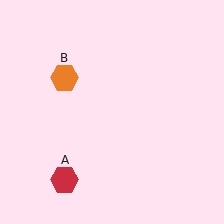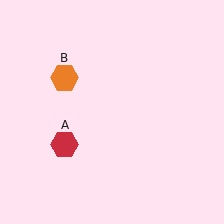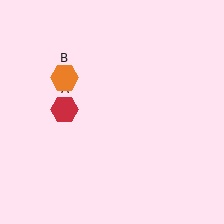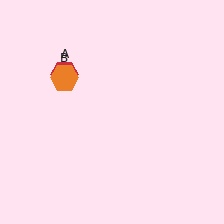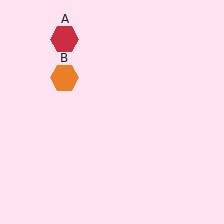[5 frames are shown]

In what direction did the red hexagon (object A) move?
The red hexagon (object A) moved up.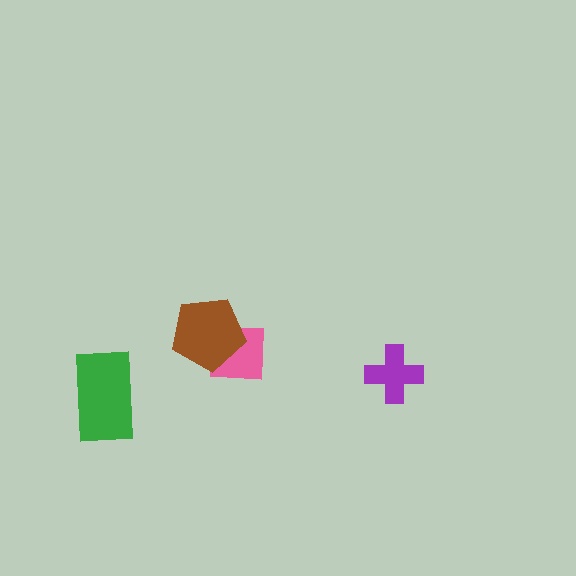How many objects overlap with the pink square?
1 object overlaps with the pink square.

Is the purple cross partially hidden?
No, no other shape covers it.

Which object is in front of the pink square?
The brown pentagon is in front of the pink square.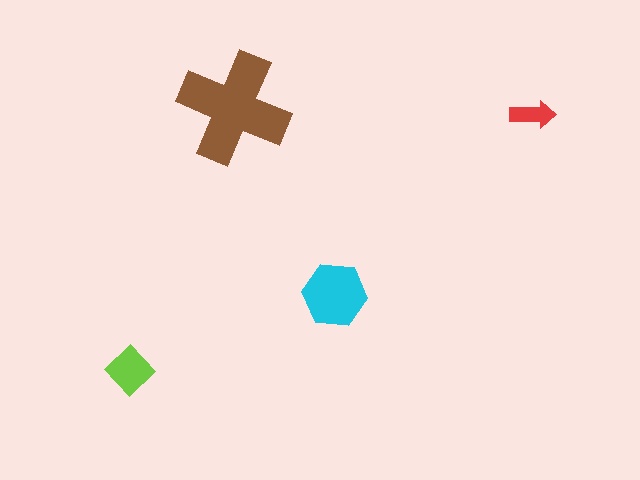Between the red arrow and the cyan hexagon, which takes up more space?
The cyan hexagon.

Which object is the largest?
The brown cross.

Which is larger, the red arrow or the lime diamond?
The lime diamond.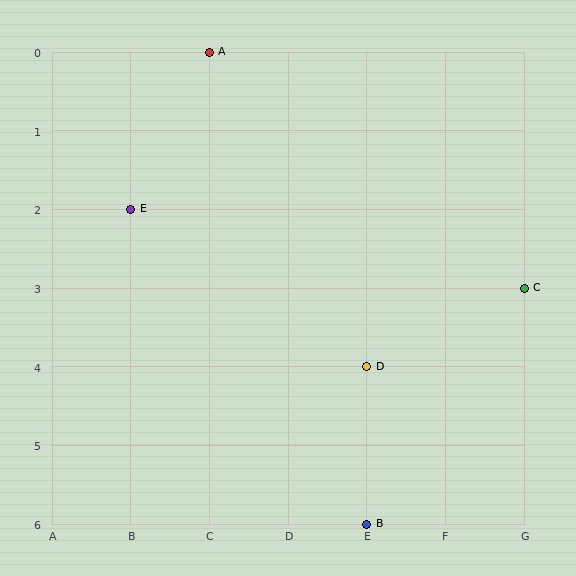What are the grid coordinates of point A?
Point A is at grid coordinates (C, 0).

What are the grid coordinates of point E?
Point E is at grid coordinates (B, 2).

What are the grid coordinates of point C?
Point C is at grid coordinates (G, 3).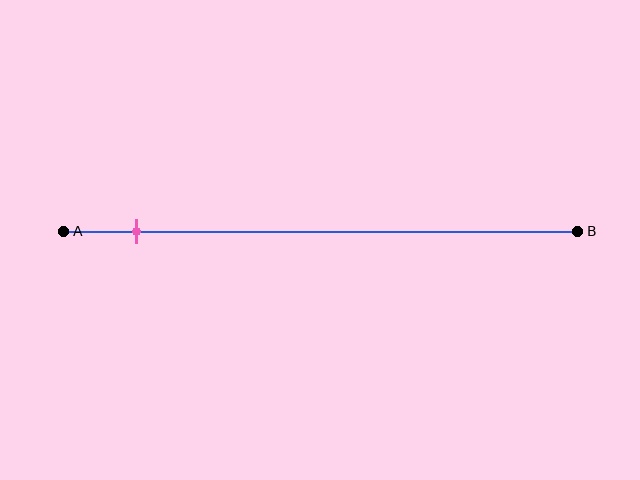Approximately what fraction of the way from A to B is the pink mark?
The pink mark is approximately 15% of the way from A to B.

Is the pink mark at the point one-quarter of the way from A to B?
No, the mark is at about 15% from A, not at the 25% one-quarter point.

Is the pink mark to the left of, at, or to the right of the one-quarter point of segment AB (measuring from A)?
The pink mark is to the left of the one-quarter point of segment AB.